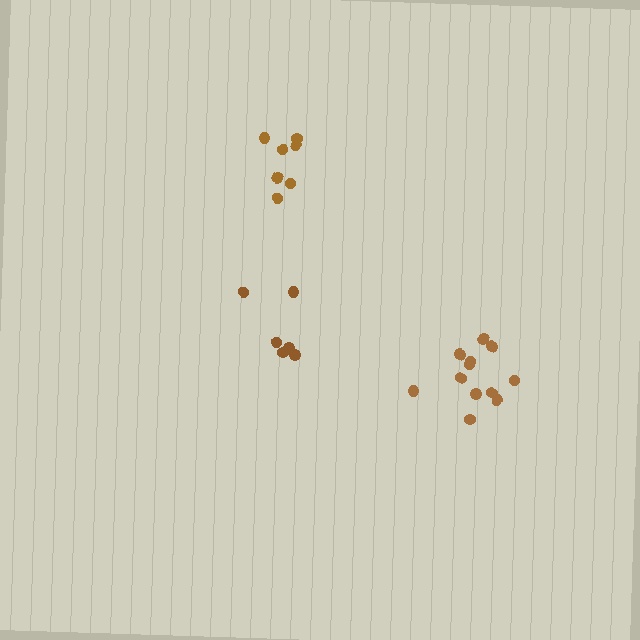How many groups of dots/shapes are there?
There are 3 groups.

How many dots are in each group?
Group 1: 6 dots, Group 2: 7 dots, Group 3: 12 dots (25 total).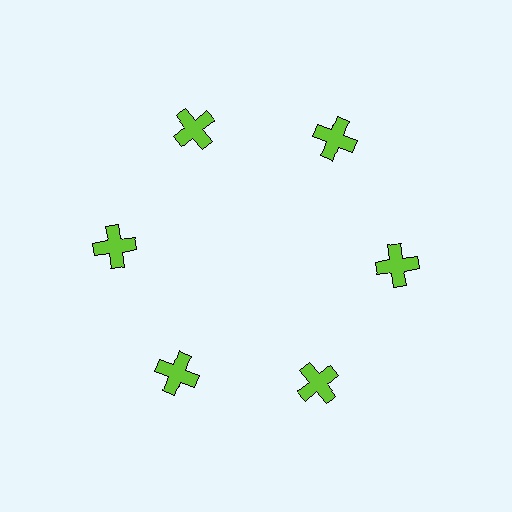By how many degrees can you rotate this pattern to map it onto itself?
The pattern maps onto itself every 60 degrees of rotation.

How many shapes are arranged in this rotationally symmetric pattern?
There are 6 shapes, arranged in 6 groups of 1.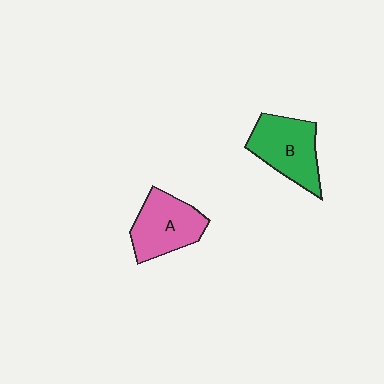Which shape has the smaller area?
Shape A (pink).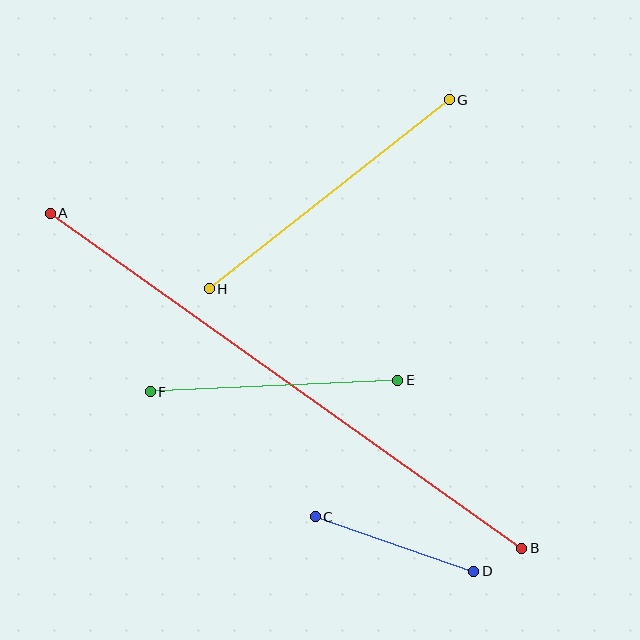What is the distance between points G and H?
The distance is approximately 305 pixels.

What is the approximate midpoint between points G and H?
The midpoint is at approximately (329, 194) pixels.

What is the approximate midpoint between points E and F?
The midpoint is at approximately (274, 386) pixels.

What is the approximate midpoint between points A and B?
The midpoint is at approximately (286, 381) pixels.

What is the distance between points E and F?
The distance is approximately 248 pixels.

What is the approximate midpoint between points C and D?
The midpoint is at approximately (394, 544) pixels.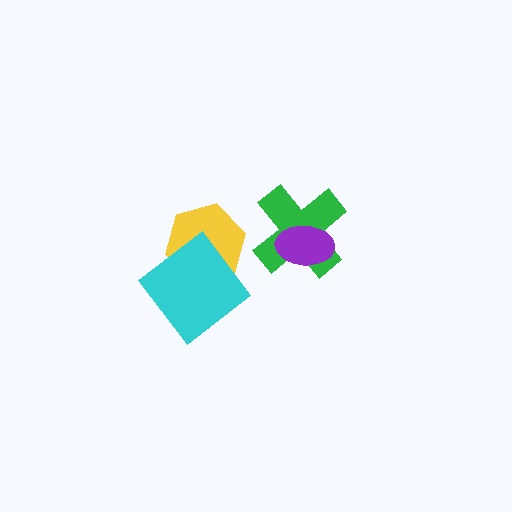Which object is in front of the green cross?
The purple ellipse is in front of the green cross.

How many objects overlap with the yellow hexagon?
1 object overlaps with the yellow hexagon.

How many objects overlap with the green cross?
1 object overlaps with the green cross.